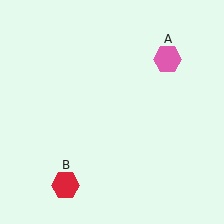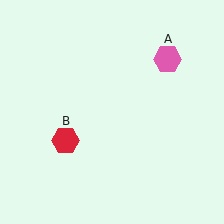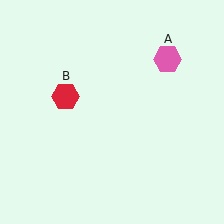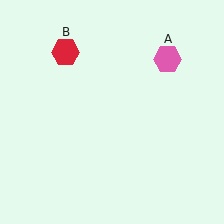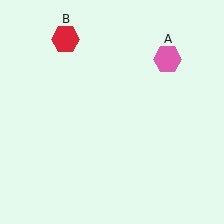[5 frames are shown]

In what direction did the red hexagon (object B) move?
The red hexagon (object B) moved up.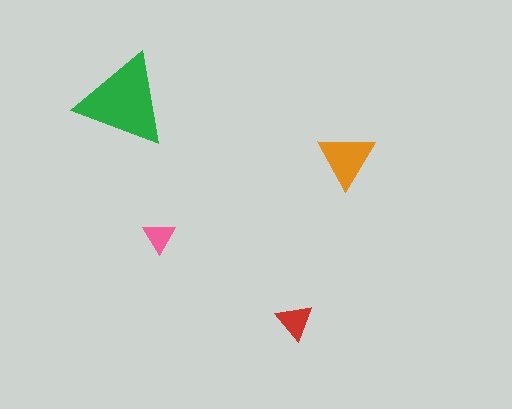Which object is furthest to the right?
The orange triangle is rightmost.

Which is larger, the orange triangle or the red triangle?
The orange one.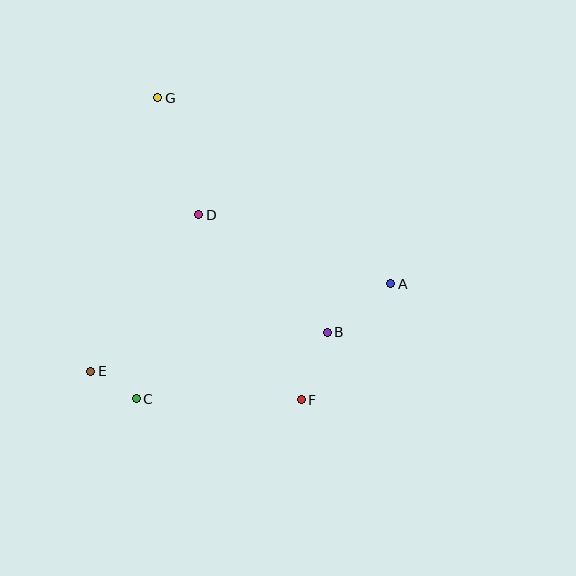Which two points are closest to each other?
Points C and E are closest to each other.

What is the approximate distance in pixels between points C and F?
The distance between C and F is approximately 165 pixels.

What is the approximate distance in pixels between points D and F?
The distance between D and F is approximately 211 pixels.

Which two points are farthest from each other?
Points F and G are farthest from each other.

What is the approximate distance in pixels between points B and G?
The distance between B and G is approximately 289 pixels.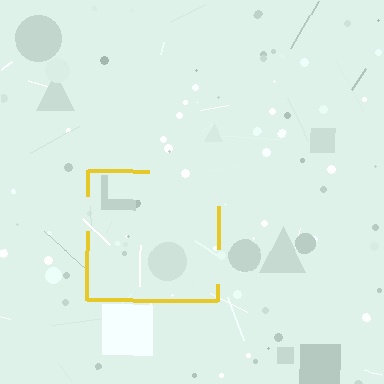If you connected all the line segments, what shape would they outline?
They would outline a square.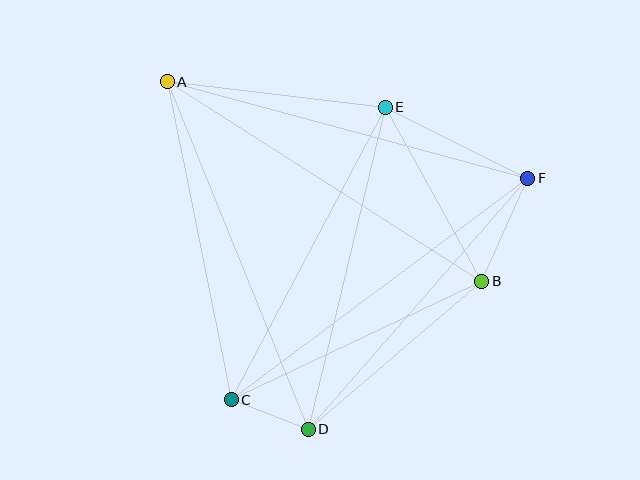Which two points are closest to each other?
Points C and D are closest to each other.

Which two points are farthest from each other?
Points A and D are farthest from each other.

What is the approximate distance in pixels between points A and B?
The distance between A and B is approximately 373 pixels.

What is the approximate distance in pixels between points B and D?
The distance between B and D is approximately 228 pixels.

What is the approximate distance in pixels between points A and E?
The distance between A and E is approximately 220 pixels.